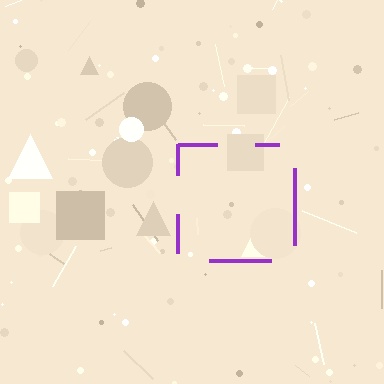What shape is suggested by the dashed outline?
The dashed outline suggests a square.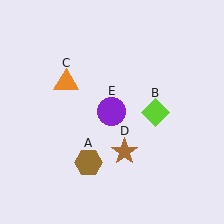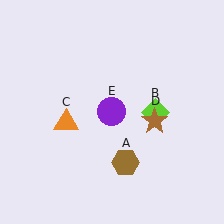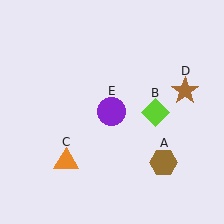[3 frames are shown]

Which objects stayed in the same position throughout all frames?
Lime diamond (object B) and purple circle (object E) remained stationary.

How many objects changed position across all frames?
3 objects changed position: brown hexagon (object A), orange triangle (object C), brown star (object D).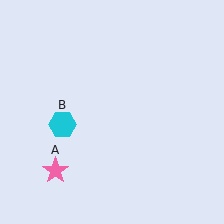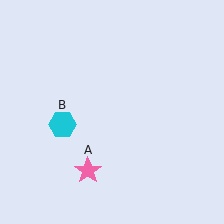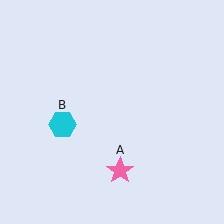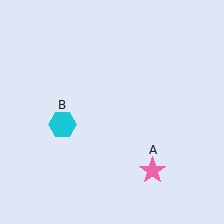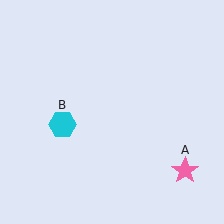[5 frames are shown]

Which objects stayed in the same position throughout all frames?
Cyan hexagon (object B) remained stationary.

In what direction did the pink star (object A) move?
The pink star (object A) moved right.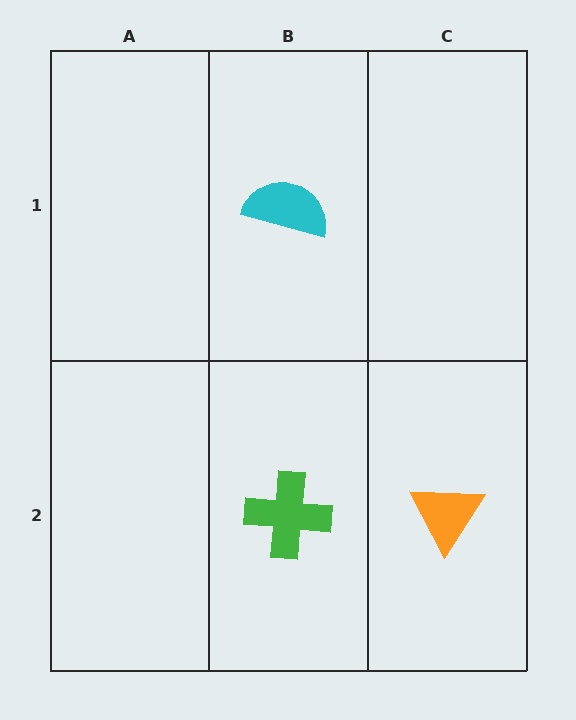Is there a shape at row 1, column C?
No, that cell is empty.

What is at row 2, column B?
A green cross.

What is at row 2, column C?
An orange triangle.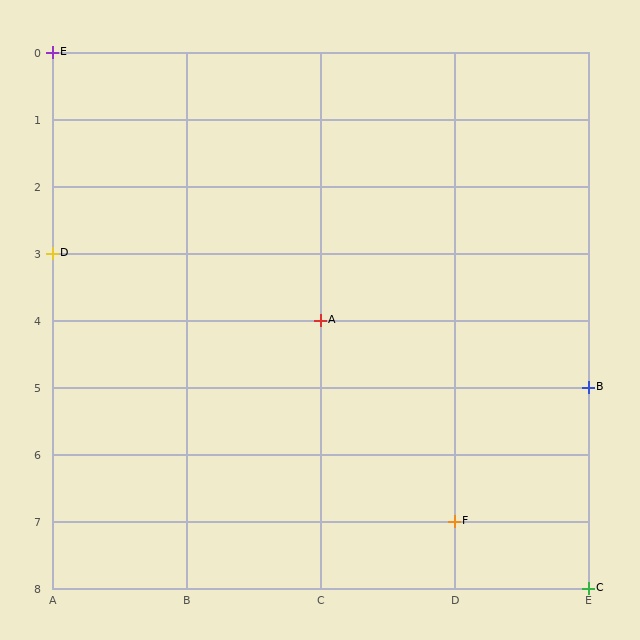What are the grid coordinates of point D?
Point D is at grid coordinates (A, 3).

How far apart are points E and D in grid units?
Points E and D are 3 rows apart.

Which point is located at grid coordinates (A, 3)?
Point D is at (A, 3).